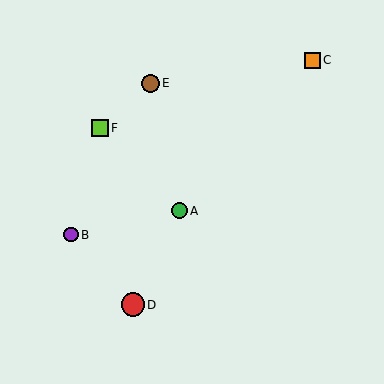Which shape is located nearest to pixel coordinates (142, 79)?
The brown circle (labeled E) at (150, 83) is nearest to that location.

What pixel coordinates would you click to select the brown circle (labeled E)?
Click at (150, 83) to select the brown circle E.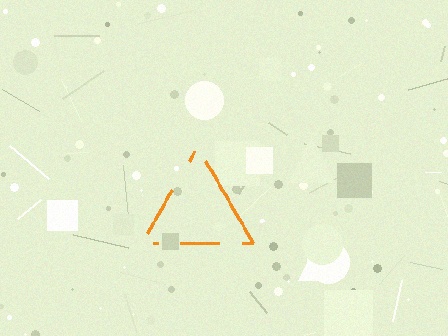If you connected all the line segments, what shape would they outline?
They would outline a triangle.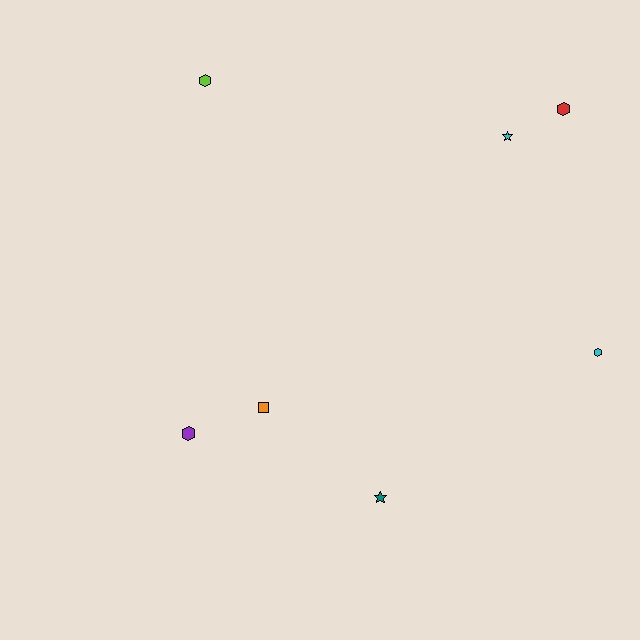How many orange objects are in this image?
There is 1 orange object.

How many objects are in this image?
There are 7 objects.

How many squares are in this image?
There is 1 square.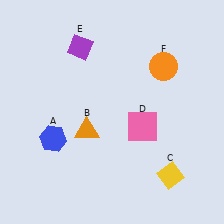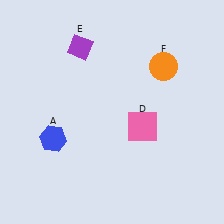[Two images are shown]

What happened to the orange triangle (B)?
The orange triangle (B) was removed in Image 2. It was in the bottom-left area of Image 1.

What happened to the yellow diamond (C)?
The yellow diamond (C) was removed in Image 2. It was in the bottom-right area of Image 1.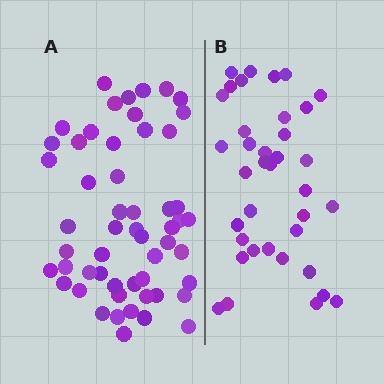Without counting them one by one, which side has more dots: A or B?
Region A (the left region) has more dots.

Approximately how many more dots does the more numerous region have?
Region A has approximately 15 more dots than region B.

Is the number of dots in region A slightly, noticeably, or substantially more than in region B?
Region A has substantially more. The ratio is roughly 1.5 to 1.